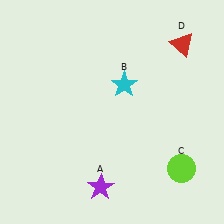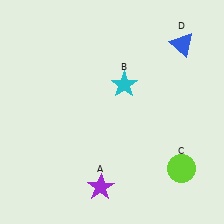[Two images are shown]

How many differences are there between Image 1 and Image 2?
There is 1 difference between the two images.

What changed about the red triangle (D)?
In Image 1, D is red. In Image 2, it changed to blue.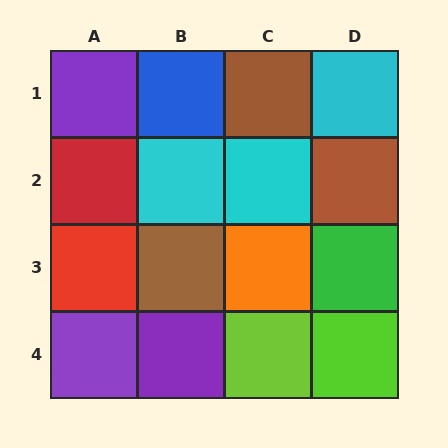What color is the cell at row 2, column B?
Cyan.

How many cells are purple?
3 cells are purple.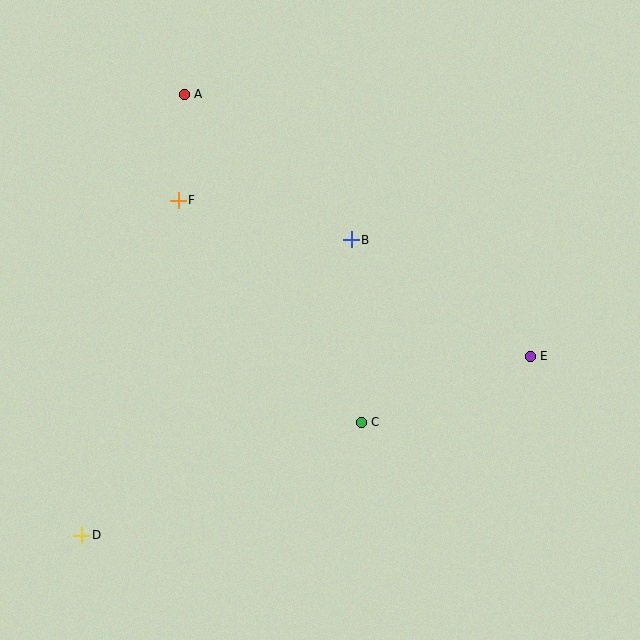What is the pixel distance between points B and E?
The distance between B and E is 214 pixels.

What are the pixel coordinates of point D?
Point D is at (82, 535).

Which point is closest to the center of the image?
Point B at (351, 240) is closest to the center.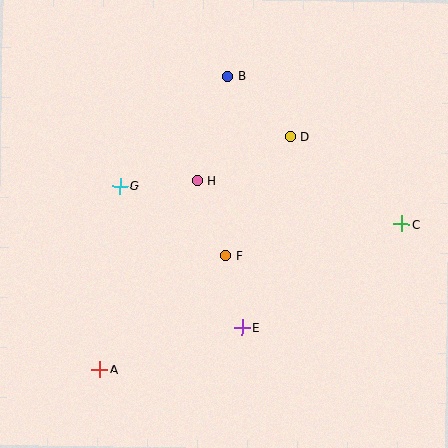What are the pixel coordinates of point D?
Point D is at (290, 137).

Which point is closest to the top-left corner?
Point G is closest to the top-left corner.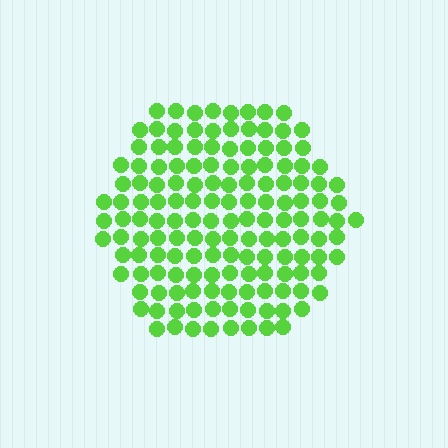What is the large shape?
The large shape is a hexagon.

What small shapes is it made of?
It is made of small circles.